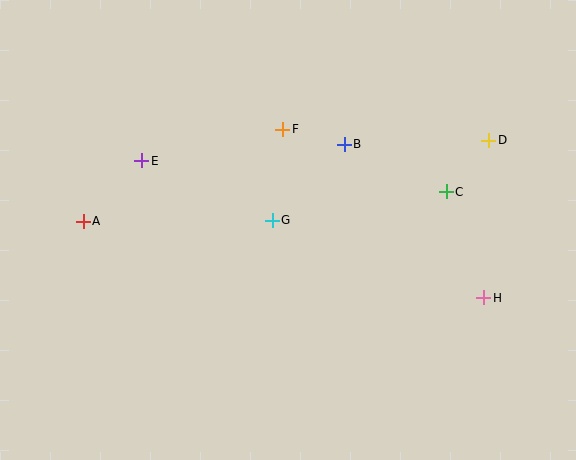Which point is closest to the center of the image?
Point G at (272, 220) is closest to the center.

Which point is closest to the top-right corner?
Point D is closest to the top-right corner.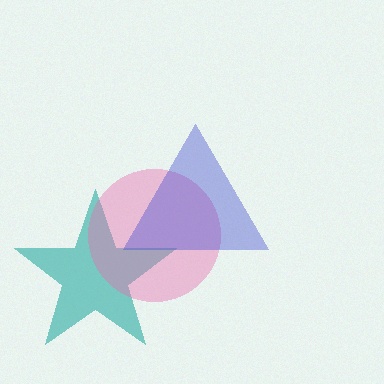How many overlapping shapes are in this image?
There are 3 overlapping shapes in the image.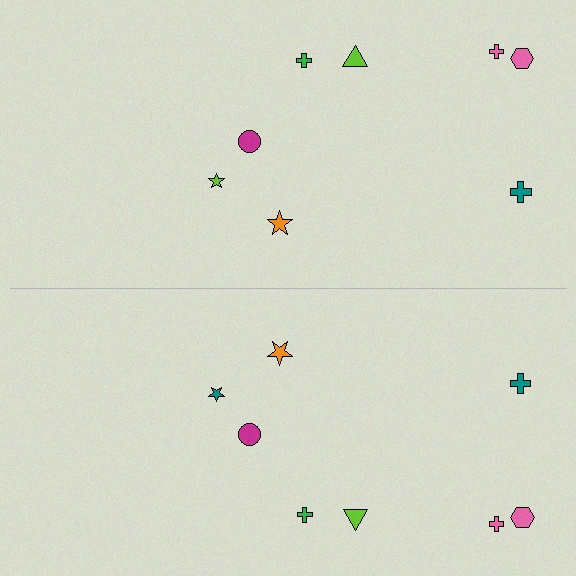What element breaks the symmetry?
The teal star on the bottom side breaks the symmetry — its mirror counterpart is lime.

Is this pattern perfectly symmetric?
No, the pattern is not perfectly symmetric. The teal star on the bottom side breaks the symmetry — its mirror counterpart is lime.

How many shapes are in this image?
There are 16 shapes in this image.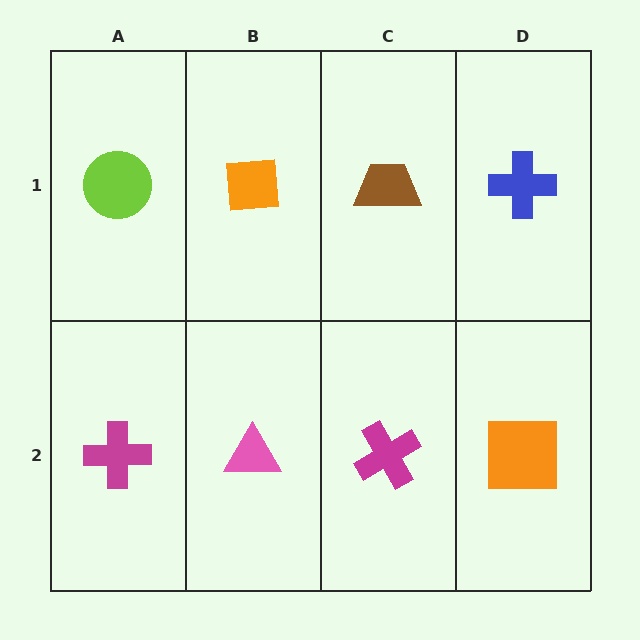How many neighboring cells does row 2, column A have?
2.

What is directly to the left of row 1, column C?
An orange square.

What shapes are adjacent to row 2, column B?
An orange square (row 1, column B), a magenta cross (row 2, column A), a magenta cross (row 2, column C).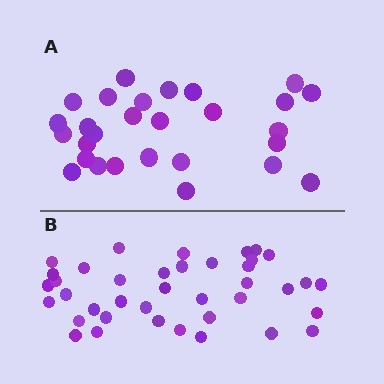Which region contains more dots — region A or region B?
Region B (the bottom region) has more dots.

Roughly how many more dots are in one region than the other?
Region B has roughly 12 or so more dots than region A.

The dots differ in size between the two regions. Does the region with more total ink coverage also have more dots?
No. Region A has more total ink coverage because its dots are larger, but region B actually contains more individual dots. Total area can be misleading — the number of items is what matters here.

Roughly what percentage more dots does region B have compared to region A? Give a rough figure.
About 40% more.